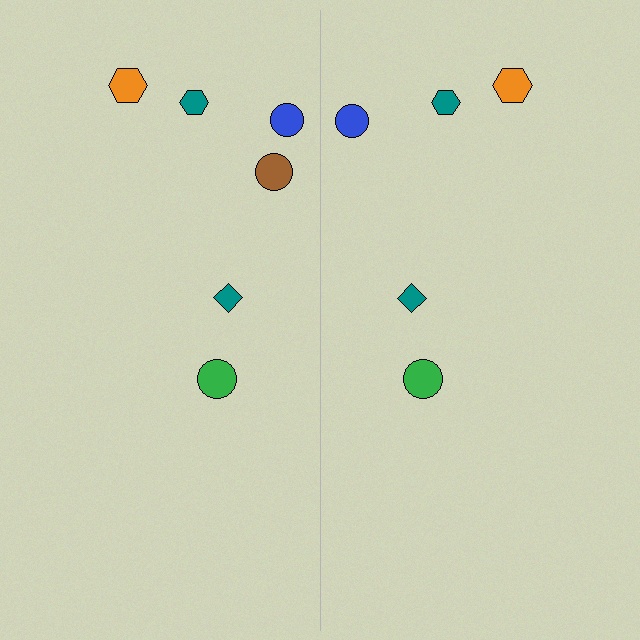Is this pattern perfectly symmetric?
No, the pattern is not perfectly symmetric. A brown circle is missing from the right side.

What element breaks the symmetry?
A brown circle is missing from the right side.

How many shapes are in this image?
There are 11 shapes in this image.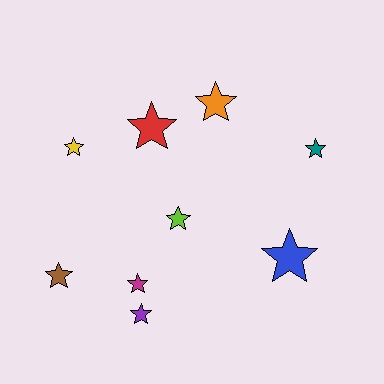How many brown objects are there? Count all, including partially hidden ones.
There is 1 brown object.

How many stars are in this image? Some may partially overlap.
There are 9 stars.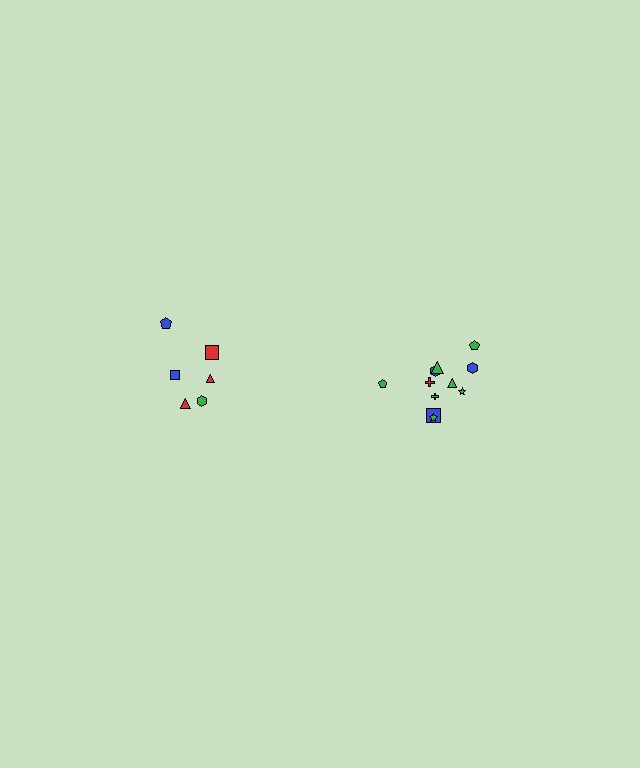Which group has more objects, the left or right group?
The right group.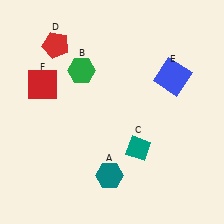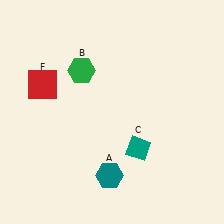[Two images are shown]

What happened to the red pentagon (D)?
The red pentagon (D) was removed in Image 2. It was in the top-left area of Image 1.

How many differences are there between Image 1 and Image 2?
There are 2 differences between the two images.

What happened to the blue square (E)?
The blue square (E) was removed in Image 2. It was in the top-right area of Image 1.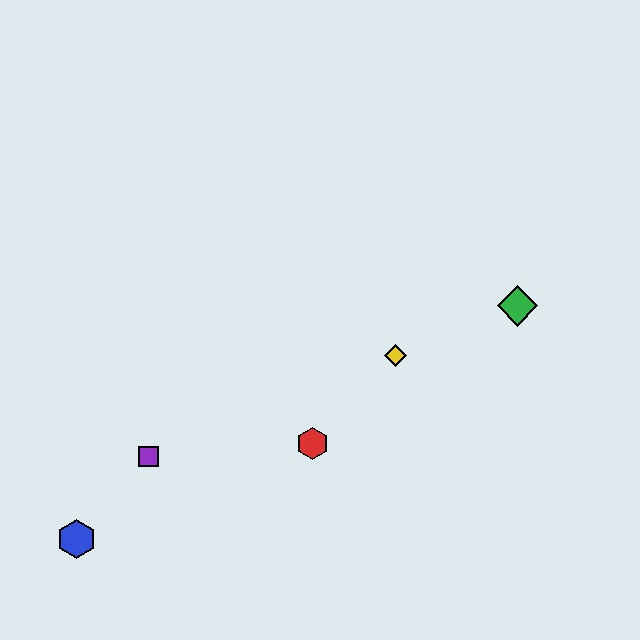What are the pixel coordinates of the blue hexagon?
The blue hexagon is at (76, 539).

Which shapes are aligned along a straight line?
The green diamond, the yellow diamond, the purple square are aligned along a straight line.